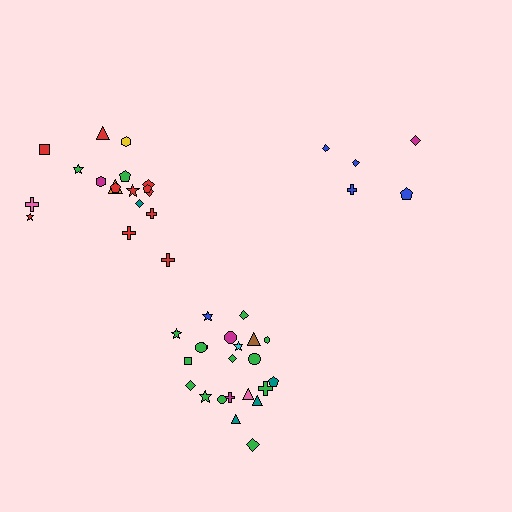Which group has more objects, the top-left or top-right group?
The top-left group.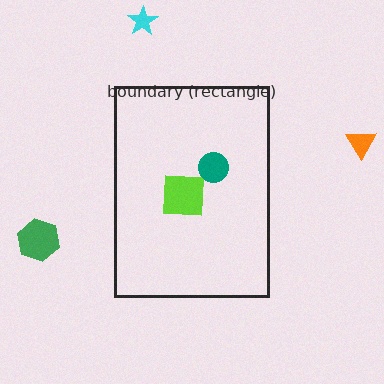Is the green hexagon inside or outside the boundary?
Outside.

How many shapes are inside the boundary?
2 inside, 3 outside.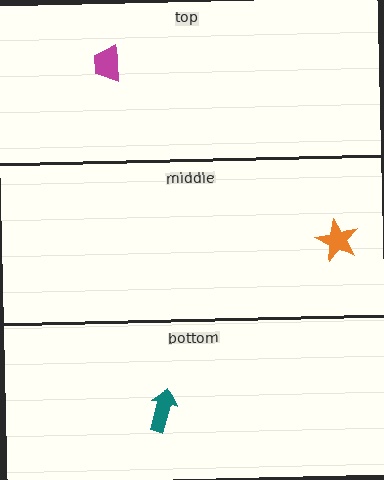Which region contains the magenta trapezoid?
The top region.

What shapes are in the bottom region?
The teal arrow.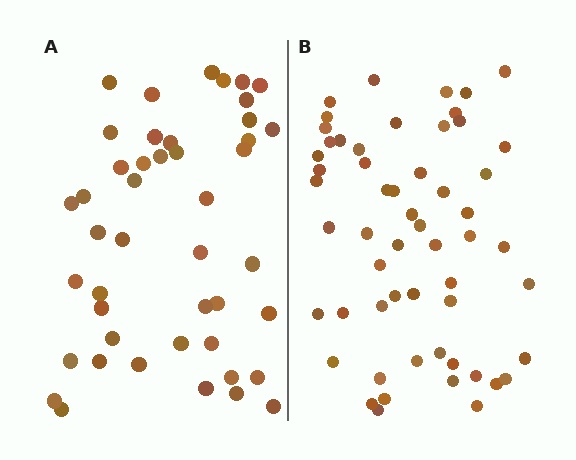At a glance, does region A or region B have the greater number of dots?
Region B (the right region) has more dots.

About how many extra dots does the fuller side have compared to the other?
Region B has roughly 12 or so more dots than region A.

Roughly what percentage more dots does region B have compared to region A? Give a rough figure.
About 25% more.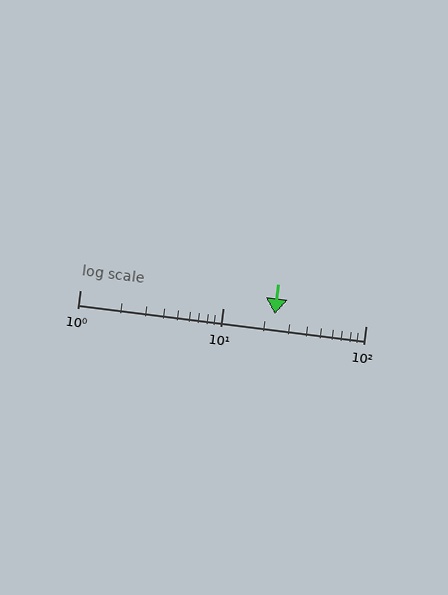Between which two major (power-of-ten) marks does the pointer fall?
The pointer is between 10 and 100.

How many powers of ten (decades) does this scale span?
The scale spans 2 decades, from 1 to 100.